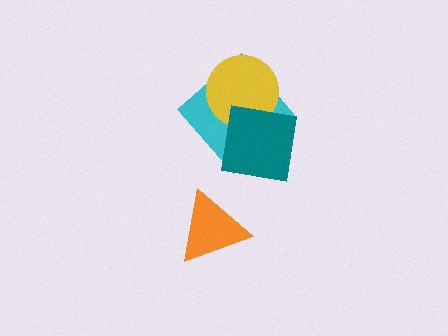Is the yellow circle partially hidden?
Yes, it is partially covered by another shape.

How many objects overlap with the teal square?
2 objects overlap with the teal square.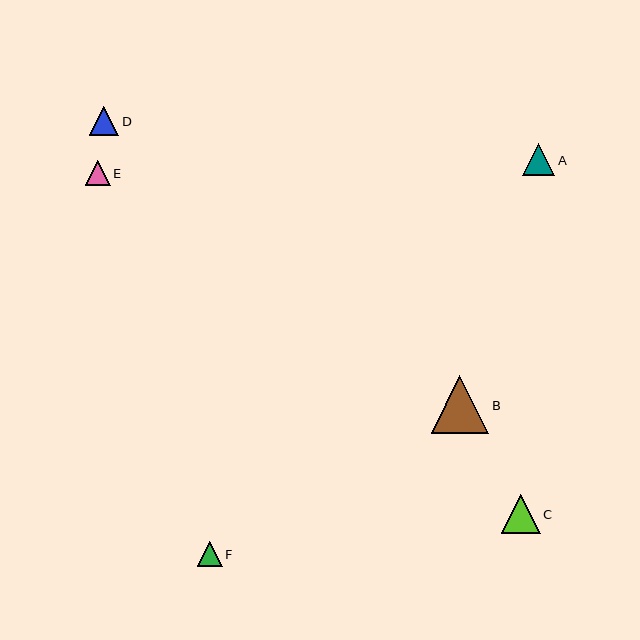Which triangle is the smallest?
Triangle F is the smallest with a size of approximately 25 pixels.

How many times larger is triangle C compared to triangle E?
Triangle C is approximately 1.6 times the size of triangle E.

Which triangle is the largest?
Triangle B is the largest with a size of approximately 57 pixels.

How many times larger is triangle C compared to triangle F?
Triangle C is approximately 1.6 times the size of triangle F.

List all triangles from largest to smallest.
From largest to smallest: B, C, A, D, E, F.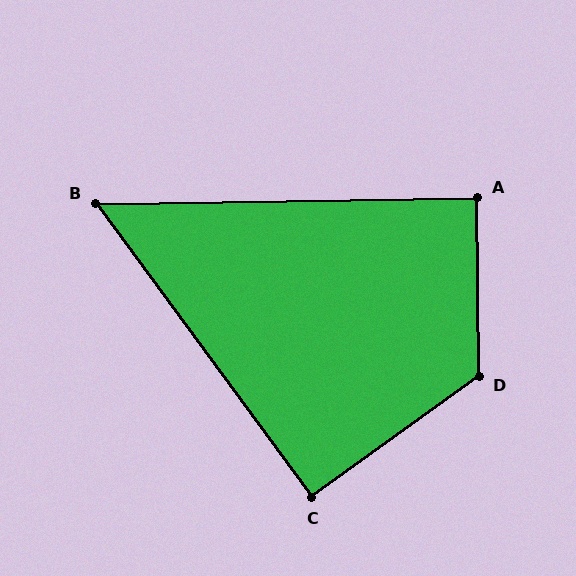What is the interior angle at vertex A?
Approximately 89 degrees (approximately right).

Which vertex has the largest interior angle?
D, at approximately 125 degrees.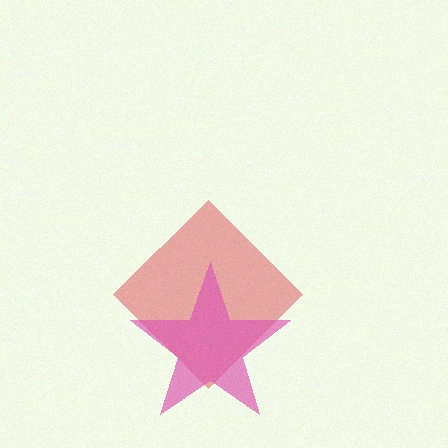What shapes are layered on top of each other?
The layered shapes are: a red diamond, a pink star.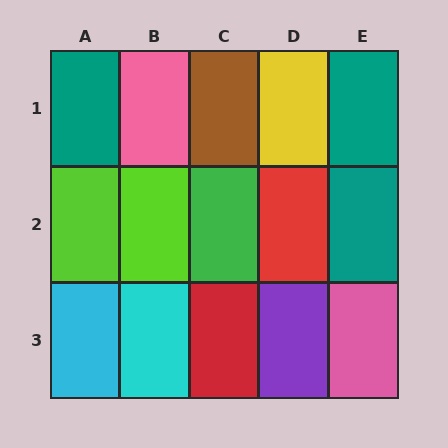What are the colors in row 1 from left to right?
Teal, pink, brown, yellow, teal.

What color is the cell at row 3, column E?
Pink.